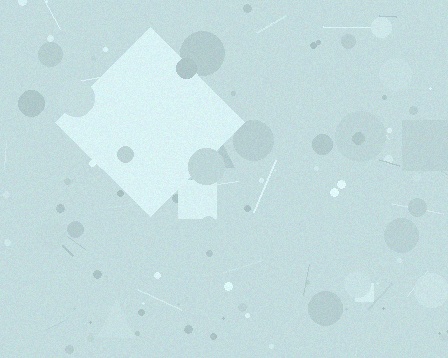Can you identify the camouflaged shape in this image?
The camouflaged shape is a diamond.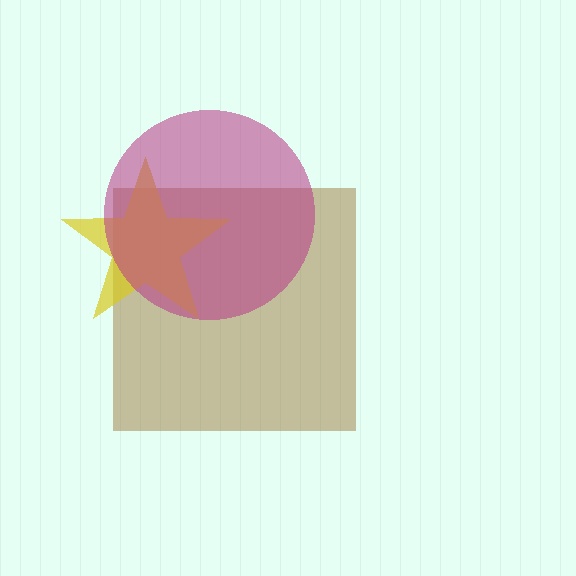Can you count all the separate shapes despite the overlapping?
Yes, there are 3 separate shapes.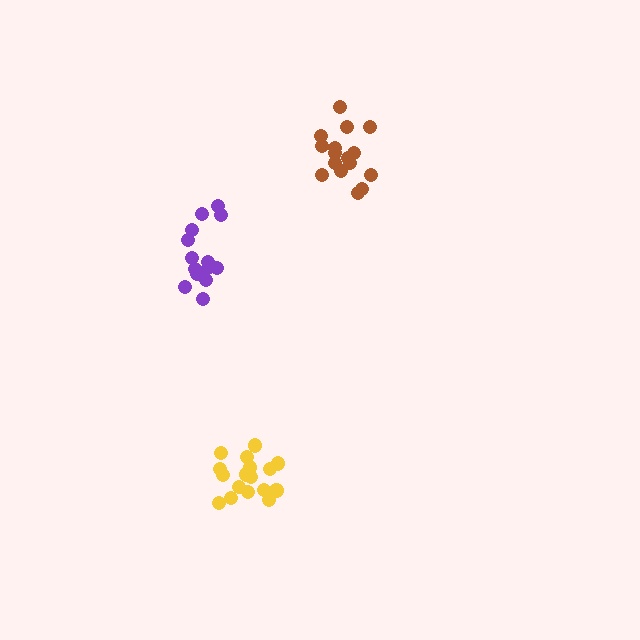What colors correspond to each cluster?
The clusters are colored: brown, yellow, purple.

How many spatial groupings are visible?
There are 3 spatial groupings.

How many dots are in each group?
Group 1: 16 dots, Group 2: 17 dots, Group 3: 14 dots (47 total).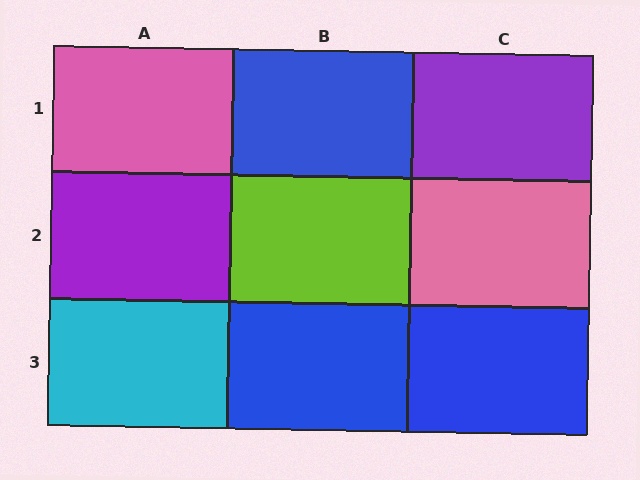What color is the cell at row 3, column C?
Blue.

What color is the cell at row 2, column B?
Lime.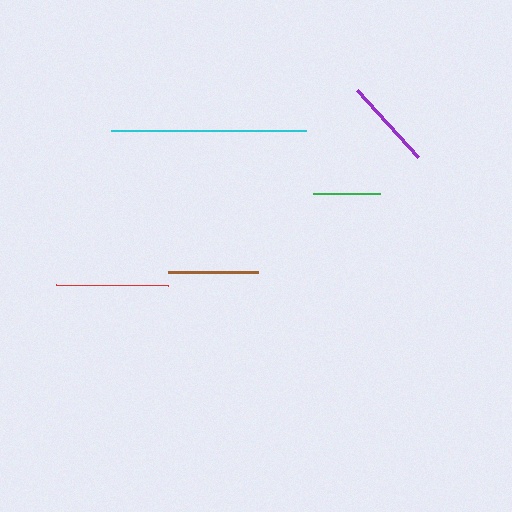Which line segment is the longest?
The cyan line is the longest at approximately 195 pixels.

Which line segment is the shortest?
The green line is the shortest at approximately 67 pixels.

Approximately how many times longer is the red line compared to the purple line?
The red line is approximately 1.2 times the length of the purple line.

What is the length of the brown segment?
The brown segment is approximately 90 pixels long.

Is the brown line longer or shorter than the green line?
The brown line is longer than the green line.